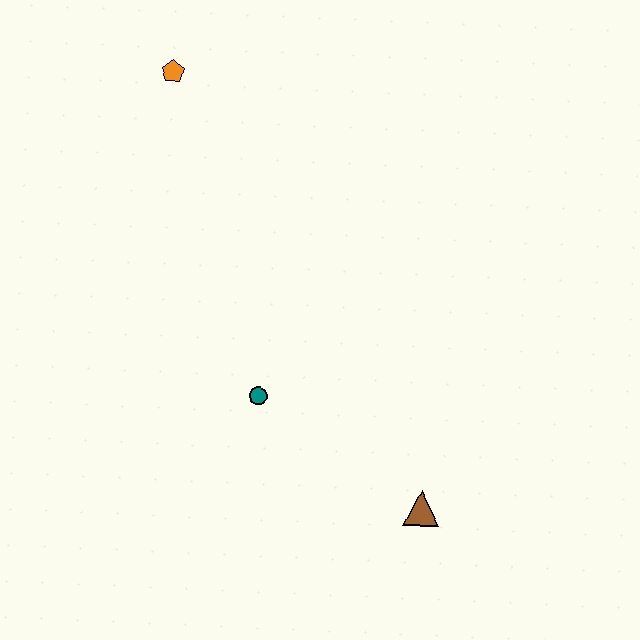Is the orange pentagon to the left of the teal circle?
Yes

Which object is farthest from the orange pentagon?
The brown triangle is farthest from the orange pentagon.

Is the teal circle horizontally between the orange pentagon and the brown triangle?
Yes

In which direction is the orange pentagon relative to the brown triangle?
The orange pentagon is above the brown triangle.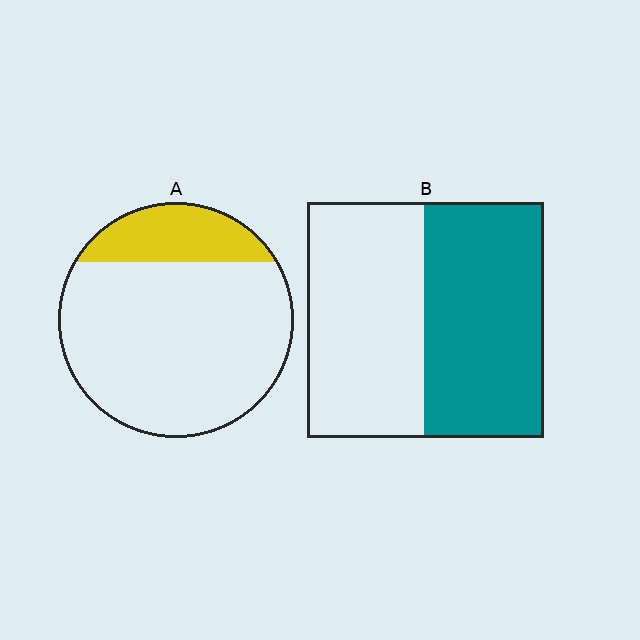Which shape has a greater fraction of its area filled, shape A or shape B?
Shape B.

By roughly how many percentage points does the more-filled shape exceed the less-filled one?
By roughly 30 percentage points (B over A).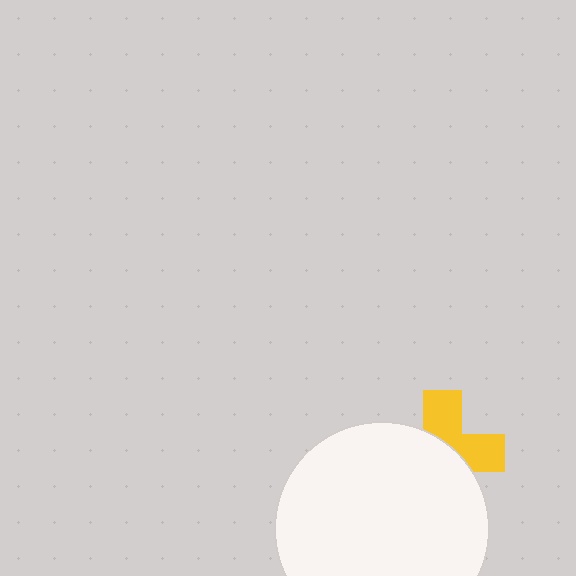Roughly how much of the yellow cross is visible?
A small part of it is visible (roughly 43%).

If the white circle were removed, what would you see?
You would see the complete yellow cross.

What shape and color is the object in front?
The object in front is a white circle.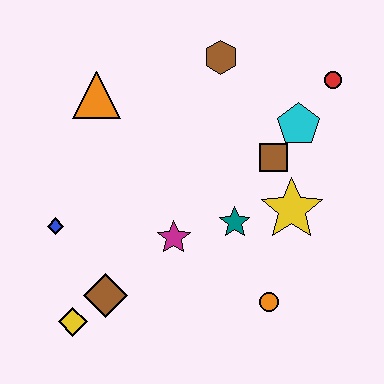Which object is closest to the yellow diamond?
The brown diamond is closest to the yellow diamond.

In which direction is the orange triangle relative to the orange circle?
The orange triangle is above the orange circle.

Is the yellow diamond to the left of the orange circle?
Yes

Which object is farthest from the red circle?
The yellow diamond is farthest from the red circle.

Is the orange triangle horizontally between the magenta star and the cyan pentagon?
No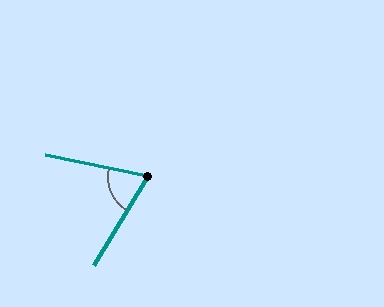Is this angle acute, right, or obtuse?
It is acute.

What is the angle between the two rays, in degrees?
Approximately 70 degrees.